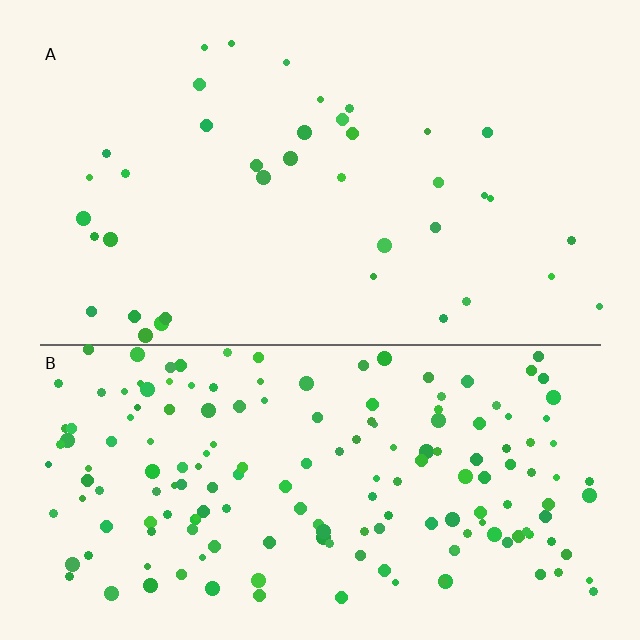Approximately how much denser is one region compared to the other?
Approximately 4.5× — region B over region A.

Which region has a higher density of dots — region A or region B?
B (the bottom).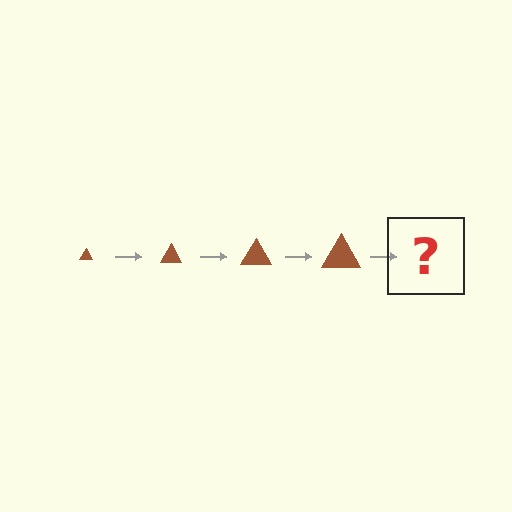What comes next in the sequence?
The next element should be a brown triangle, larger than the previous one.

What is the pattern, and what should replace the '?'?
The pattern is that the triangle gets progressively larger each step. The '?' should be a brown triangle, larger than the previous one.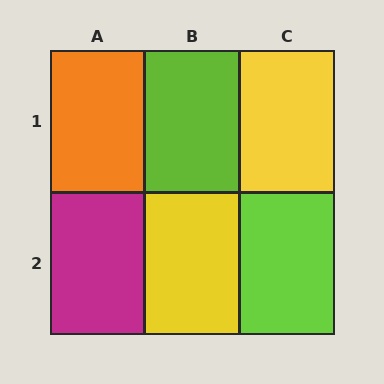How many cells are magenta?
1 cell is magenta.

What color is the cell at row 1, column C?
Yellow.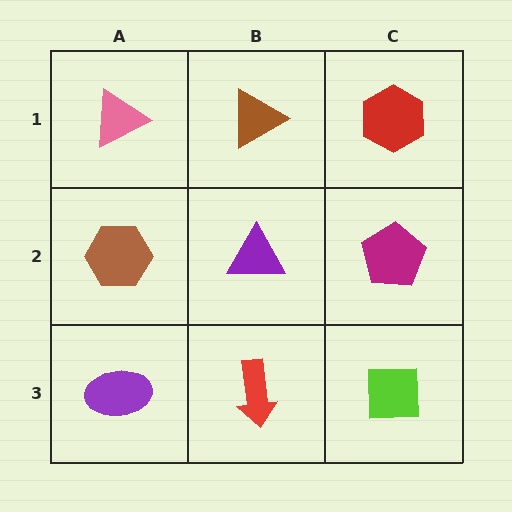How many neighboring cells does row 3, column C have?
2.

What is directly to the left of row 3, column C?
A red arrow.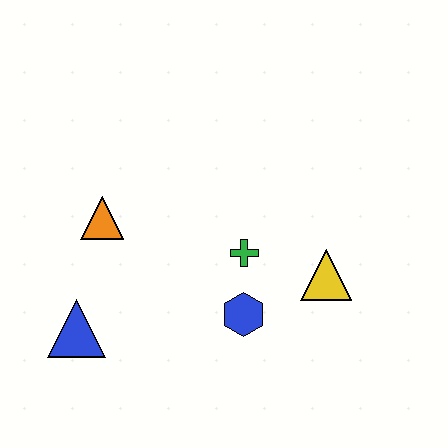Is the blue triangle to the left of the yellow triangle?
Yes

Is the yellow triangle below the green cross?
Yes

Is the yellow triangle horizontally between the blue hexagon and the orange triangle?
No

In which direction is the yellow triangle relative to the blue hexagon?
The yellow triangle is to the right of the blue hexagon.